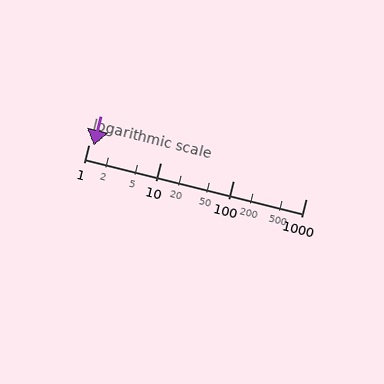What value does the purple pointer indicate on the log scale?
The pointer indicates approximately 1.2.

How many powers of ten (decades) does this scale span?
The scale spans 3 decades, from 1 to 1000.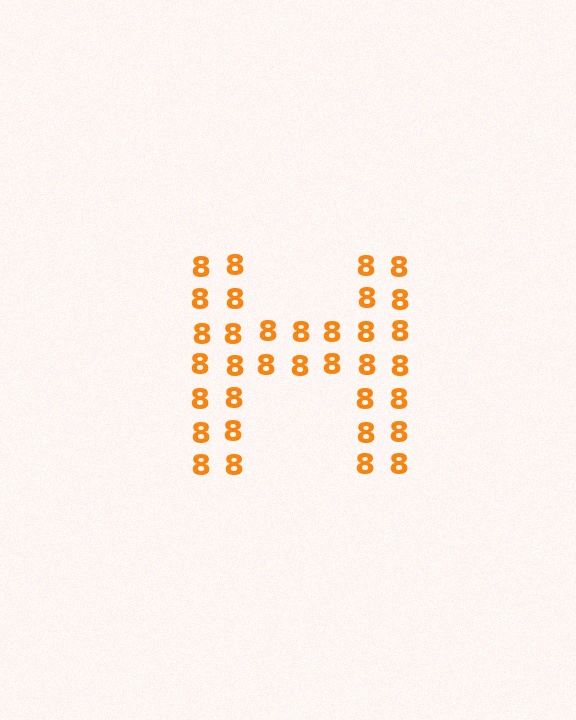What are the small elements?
The small elements are digit 8's.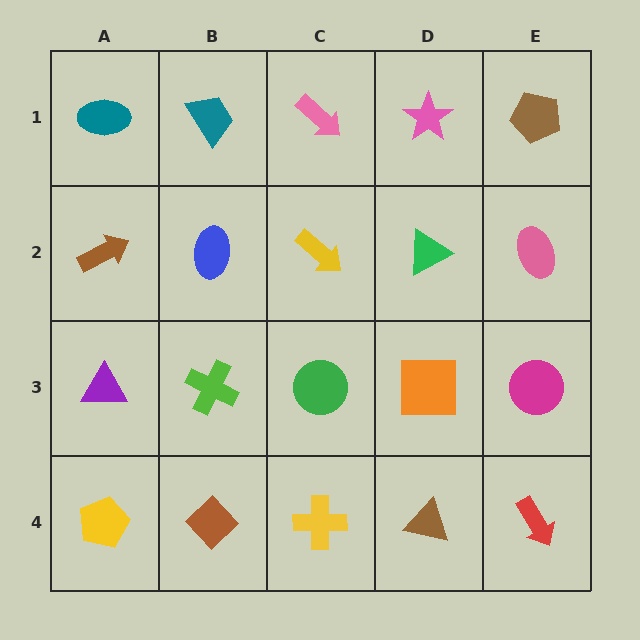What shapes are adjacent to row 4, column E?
A magenta circle (row 3, column E), a brown triangle (row 4, column D).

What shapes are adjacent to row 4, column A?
A purple triangle (row 3, column A), a brown diamond (row 4, column B).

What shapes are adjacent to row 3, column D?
A green triangle (row 2, column D), a brown triangle (row 4, column D), a green circle (row 3, column C), a magenta circle (row 3, column E).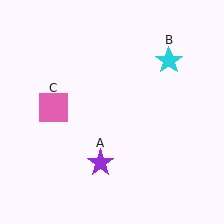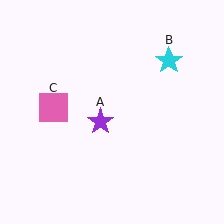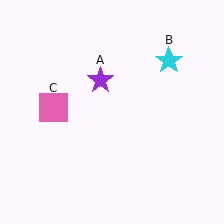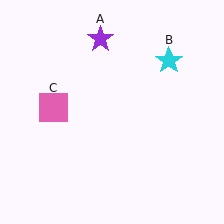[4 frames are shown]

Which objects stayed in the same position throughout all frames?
Cyan star (object B) and pink square (object C) remained stationary.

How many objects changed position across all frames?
1 object changed position: purple star (object A).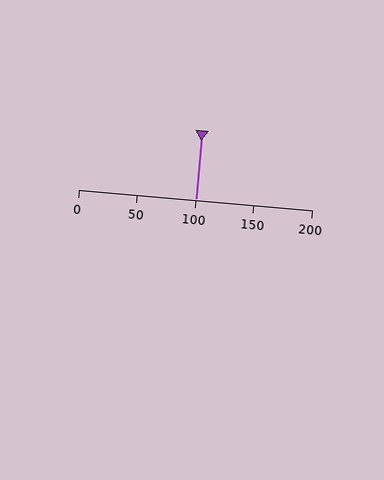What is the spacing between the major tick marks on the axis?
The major ticks are spaced 50 apart.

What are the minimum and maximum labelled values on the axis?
The axis runs from 0 to 200.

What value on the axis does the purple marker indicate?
The marker indicates approximately 100.